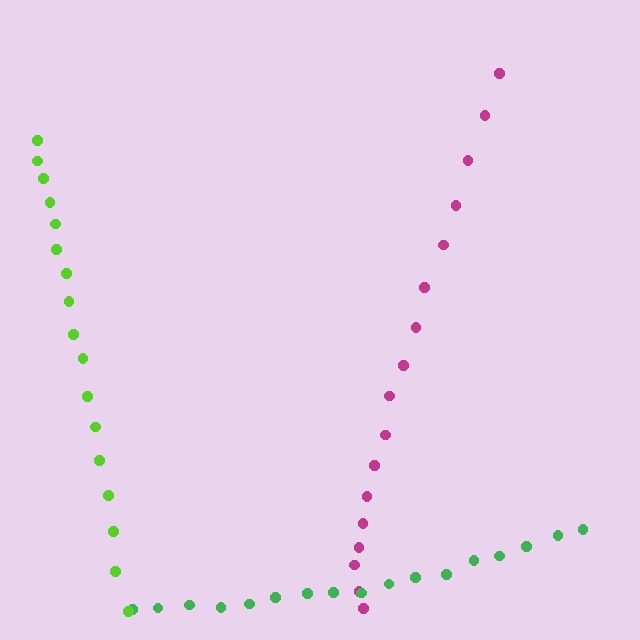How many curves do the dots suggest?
There are 3 distinct paths.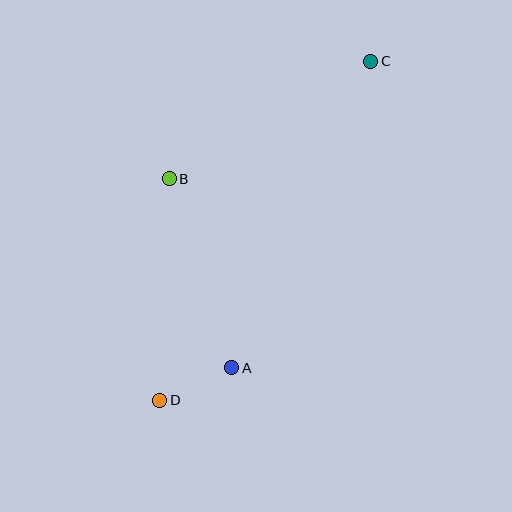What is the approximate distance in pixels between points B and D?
The distance between B and D is approximately 222 pixels.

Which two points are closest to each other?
Points A and D are closest to each other.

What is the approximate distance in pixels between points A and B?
The distance between A and B is approximately 199 pixels.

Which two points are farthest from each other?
Points C and D are farthest from each other.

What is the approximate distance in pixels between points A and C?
The distance between A and C is approximately 336 pixels.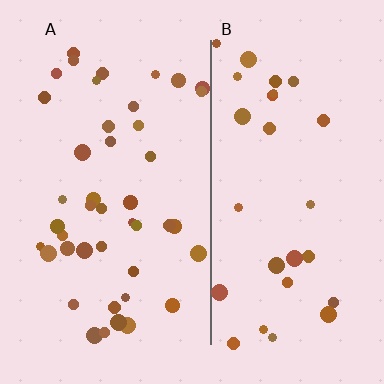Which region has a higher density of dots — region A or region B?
A (the left).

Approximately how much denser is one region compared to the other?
Approximately 1.5× — region A over region B.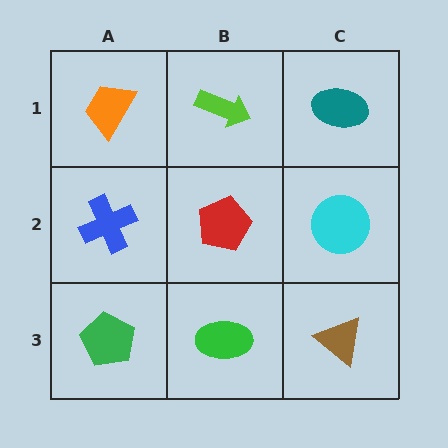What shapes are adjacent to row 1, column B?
A red pentagon (row 2, column B), an orange trapezoid (row 1, column A), a teal ellipse (row 1, column C).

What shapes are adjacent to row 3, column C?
A cyan circle (row 2, column C), a green ellipse (row 3, column B).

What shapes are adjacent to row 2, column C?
A teal ellipse (row 1, column C), a brown triangle (row 3, column C), a red pentagon (row 2, column B).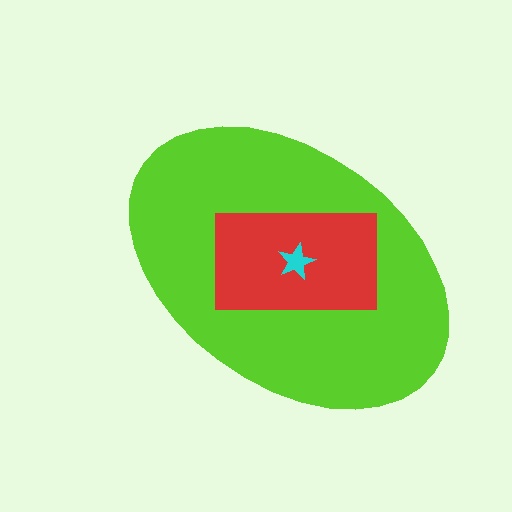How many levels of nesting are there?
3.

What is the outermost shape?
The lime ellipse.